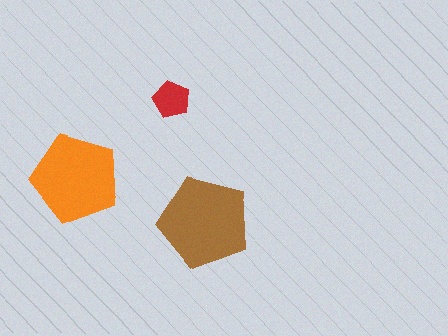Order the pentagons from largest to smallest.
the brown one, the orange one, the red one.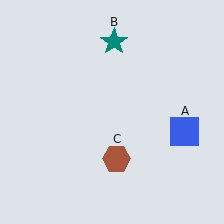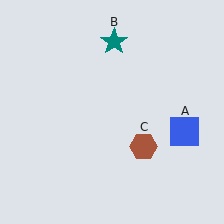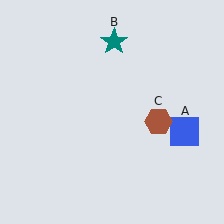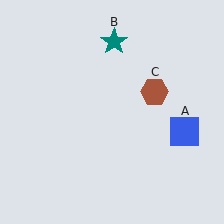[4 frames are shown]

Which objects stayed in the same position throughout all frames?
Blue square (object A) and teal star (object B) remained stationary.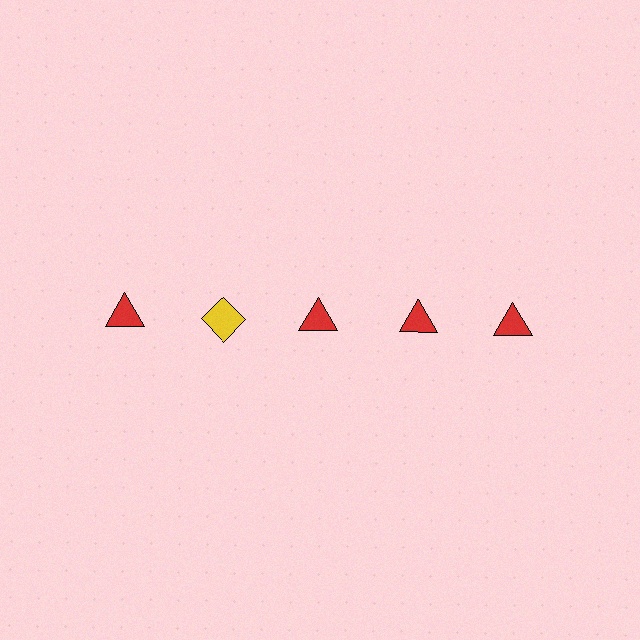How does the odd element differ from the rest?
It differs in both color (yellow instead of red) and shape (diamond instead of triangle).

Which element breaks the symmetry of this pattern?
The yellow diamond in the top row, second from left column breaks the symmetry. All other shapes are red triangles.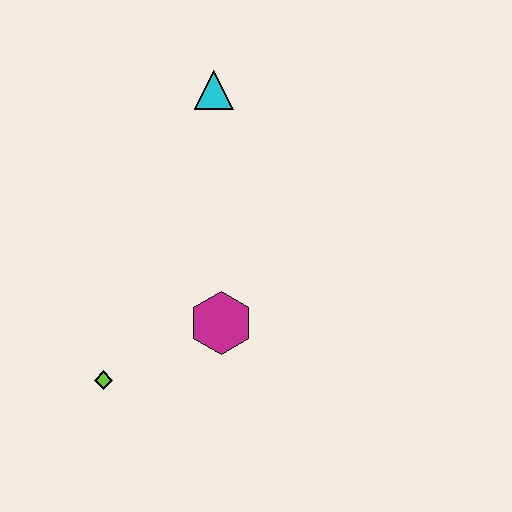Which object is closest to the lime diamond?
The magenta hexagon is closest to the lime diamond.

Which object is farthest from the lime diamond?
The cyan triangle is farthest from the lime diamond.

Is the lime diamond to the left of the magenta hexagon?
Yes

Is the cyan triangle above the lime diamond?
Yes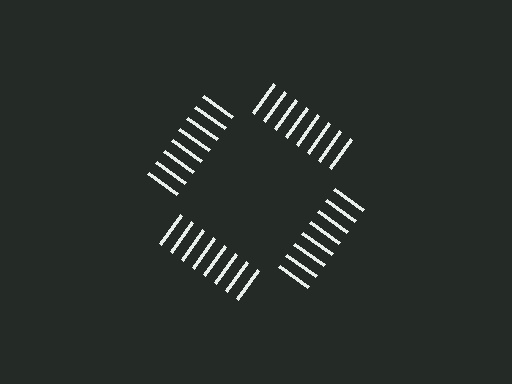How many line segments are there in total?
32 — 8 along each of the 4 edges.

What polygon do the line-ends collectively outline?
An illusory square — the line segments terminate on its edges but no continuous stroke is drawn.